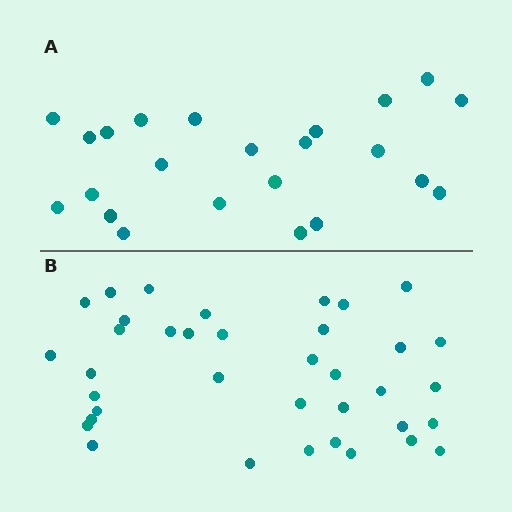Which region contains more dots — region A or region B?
Region B (the bottom region) has more dots.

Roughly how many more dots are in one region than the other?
Region B has approximately 15 more dots than region A.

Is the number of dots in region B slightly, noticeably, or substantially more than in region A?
Region B has substantially more. The ratio is roughly 1.6 to 1.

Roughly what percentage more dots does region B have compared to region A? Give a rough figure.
About 60% more.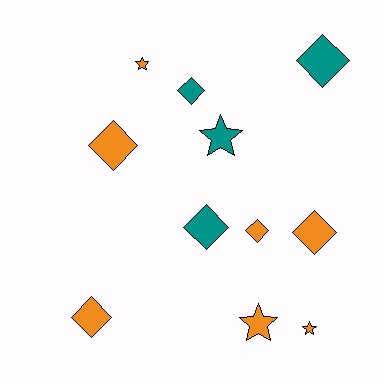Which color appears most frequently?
Orange, with 7 objects.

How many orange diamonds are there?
There are 4 orange diamonds.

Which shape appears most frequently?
Diamond, with 7 objects.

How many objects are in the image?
There are 11 objects.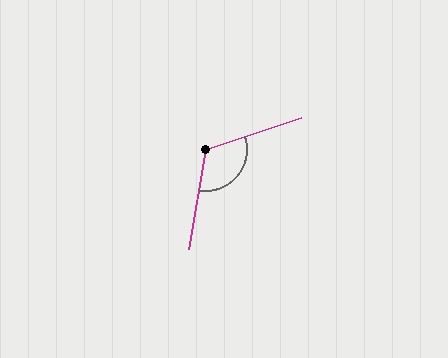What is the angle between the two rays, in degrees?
Approximately 118 degrees.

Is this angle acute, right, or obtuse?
It is obtuse.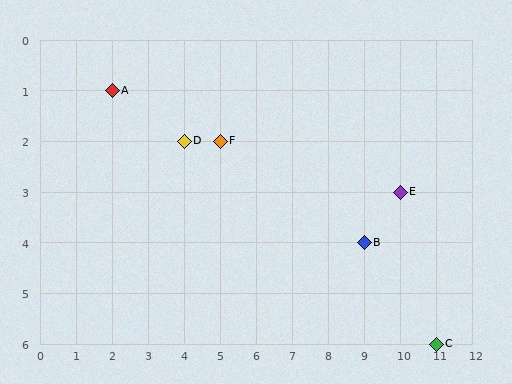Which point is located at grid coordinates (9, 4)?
Point B is at (9, 4).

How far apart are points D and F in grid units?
Points D and F are 1 column apart.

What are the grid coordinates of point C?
Point C is at grid coordinates (11, 6).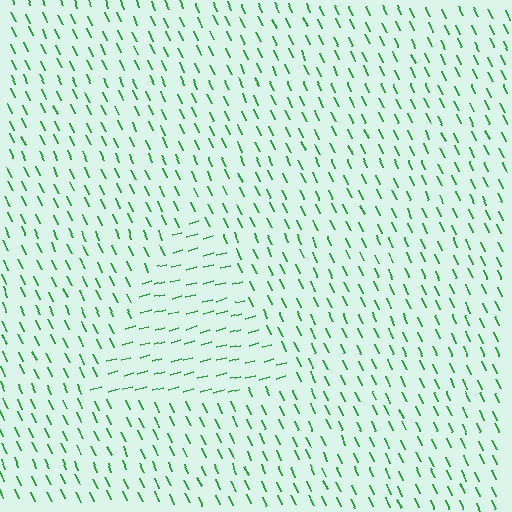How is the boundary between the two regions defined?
The boundary is defined purely by a change in line orientation (approximately 81 degrees difference). All lines are the same color and thickness.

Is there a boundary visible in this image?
Yes, there is a texture boundary formed by a change in line orientation.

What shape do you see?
I see a triangle.